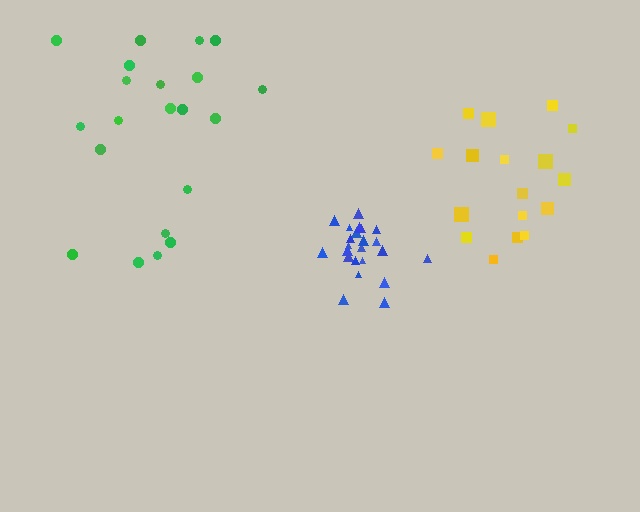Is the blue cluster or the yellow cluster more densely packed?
Blue.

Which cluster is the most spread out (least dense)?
Green.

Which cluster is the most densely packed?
Blue.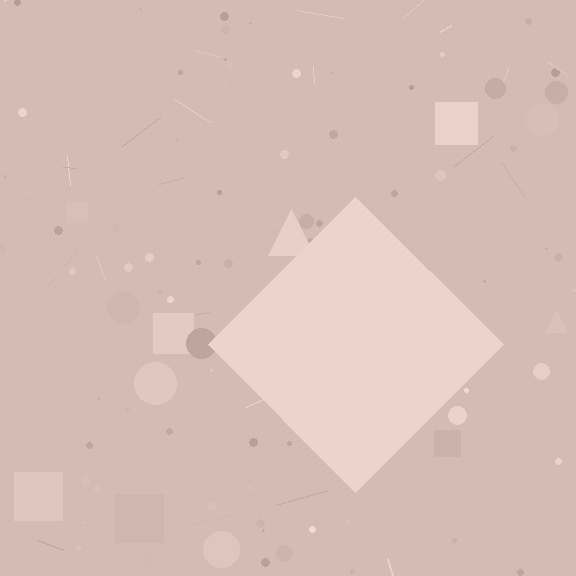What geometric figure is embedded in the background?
A diamond is embedded in the background.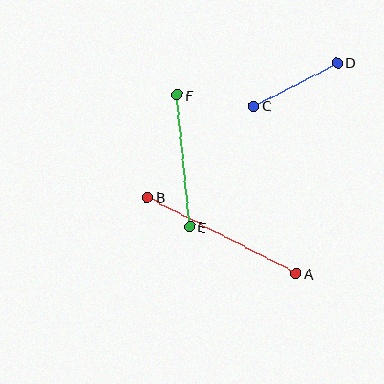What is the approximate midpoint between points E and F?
The midpoint is at approximately (184, 161) pixels.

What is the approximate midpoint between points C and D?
The midpoint is at approximately (296, 85) pixels.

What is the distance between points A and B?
The distance is approximately 167 pixels.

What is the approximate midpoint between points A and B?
The midpoint is at approximately (222, 235) pixels.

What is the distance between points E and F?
The distance is approximately 132 pixels.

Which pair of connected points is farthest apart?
Points A and B are farthest apart.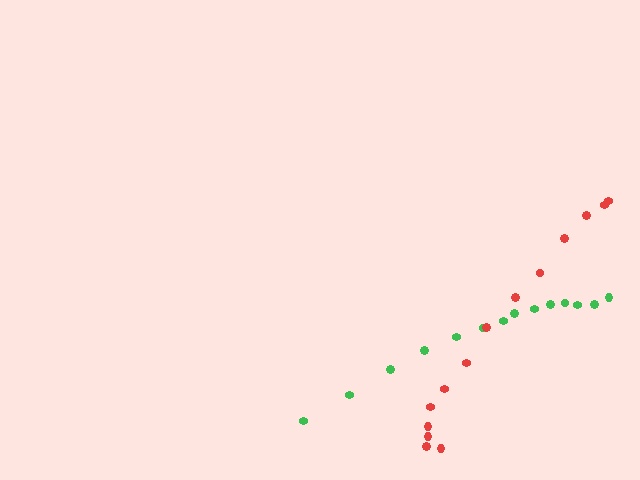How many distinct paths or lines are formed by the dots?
There are 2 distinct paths.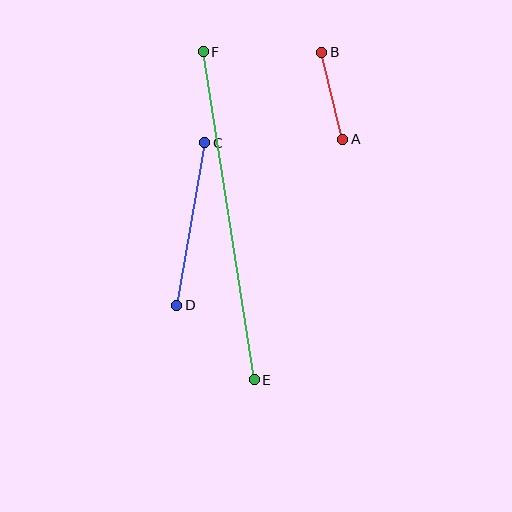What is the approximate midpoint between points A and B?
The midpoint is at approximately (332, 96) pixels.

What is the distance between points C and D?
The distance is approximately 165 pixels.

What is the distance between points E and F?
The distance is approximately 332 pixels.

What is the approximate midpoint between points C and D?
The midpoint is at approximately (191, 224) pixels.